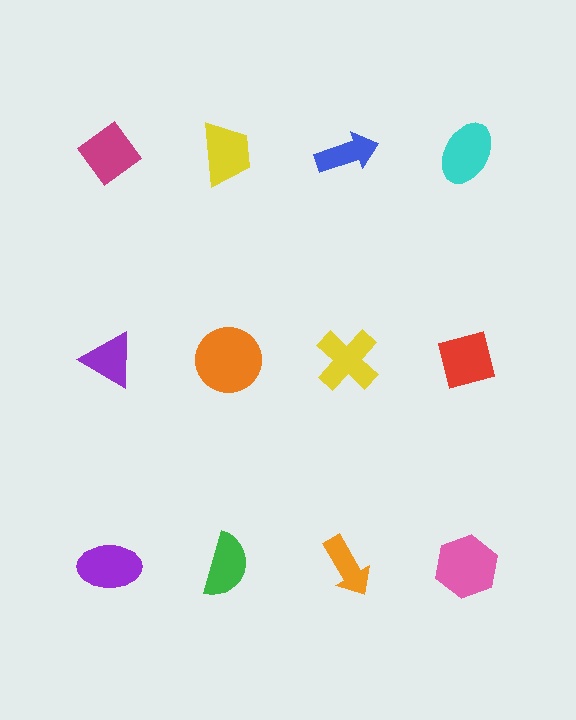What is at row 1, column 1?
A magenta diamond.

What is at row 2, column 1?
A purple triangle.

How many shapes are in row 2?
4 shapes.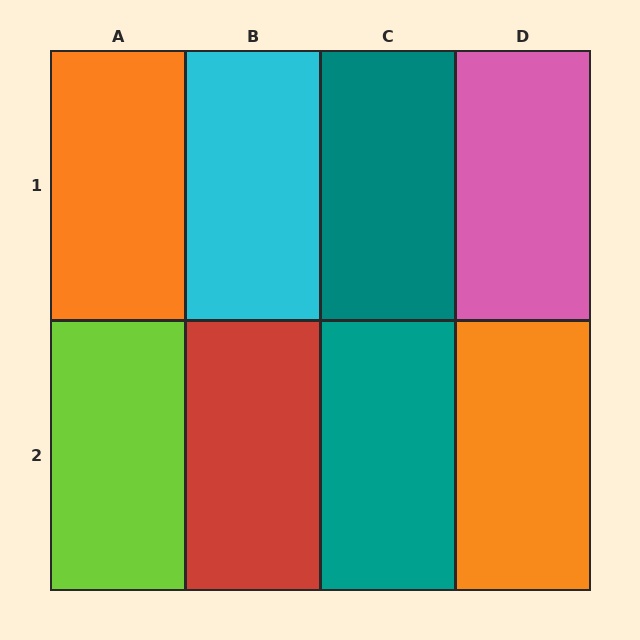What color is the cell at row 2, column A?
Lime.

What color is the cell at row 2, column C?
Teal.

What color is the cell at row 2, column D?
Orange.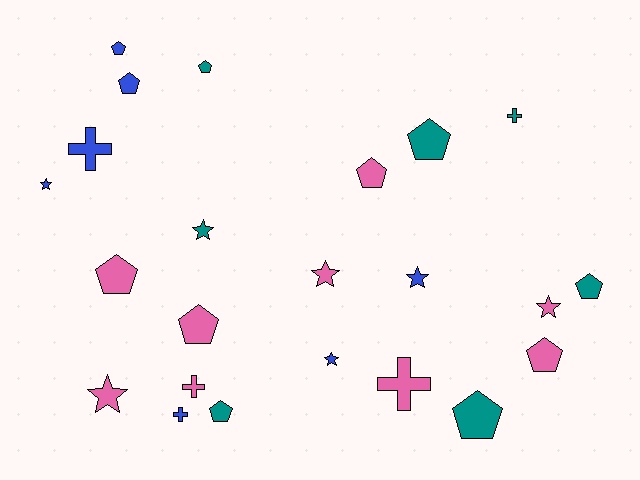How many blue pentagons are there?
There are 2 blue pentagons.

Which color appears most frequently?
Pink, with 9 objects.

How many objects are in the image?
There are 23 objects.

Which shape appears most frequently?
Pentagon, with 11 objects.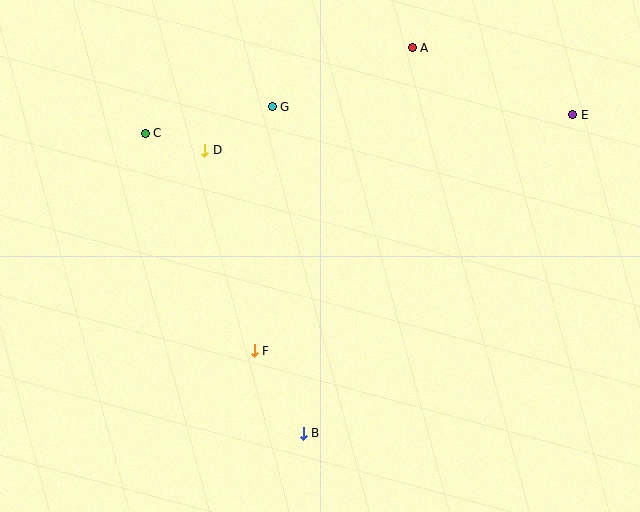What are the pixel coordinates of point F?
Point F is at (254, 351).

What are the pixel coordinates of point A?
Point A is at (412, 48).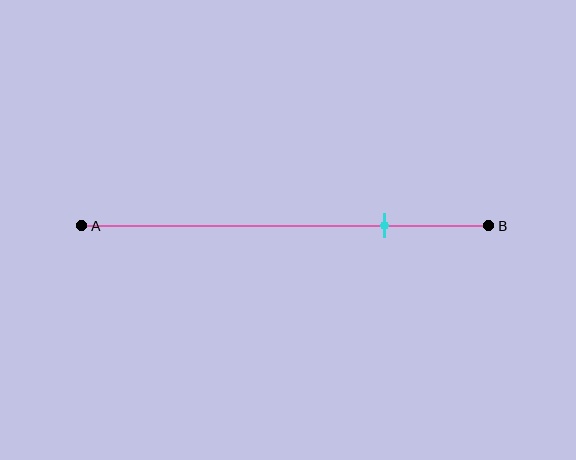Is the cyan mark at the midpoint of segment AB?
No, the mark is at about 75% from A, not at the 50% midpoint.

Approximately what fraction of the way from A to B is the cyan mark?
The cyan mark is approximately 75% of the way from A to B.